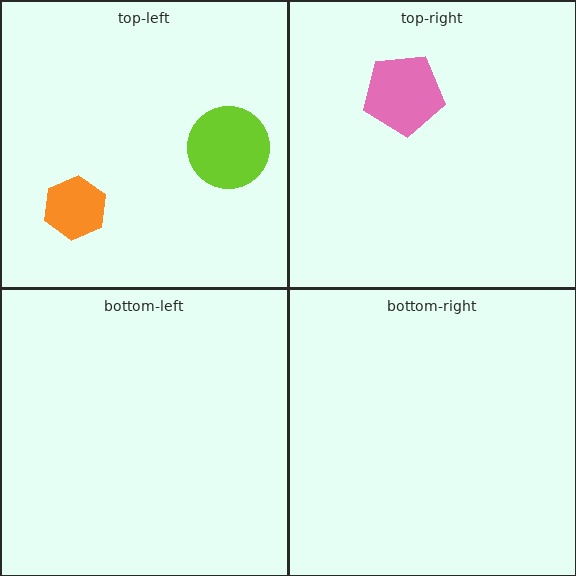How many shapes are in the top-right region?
1.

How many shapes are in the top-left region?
2.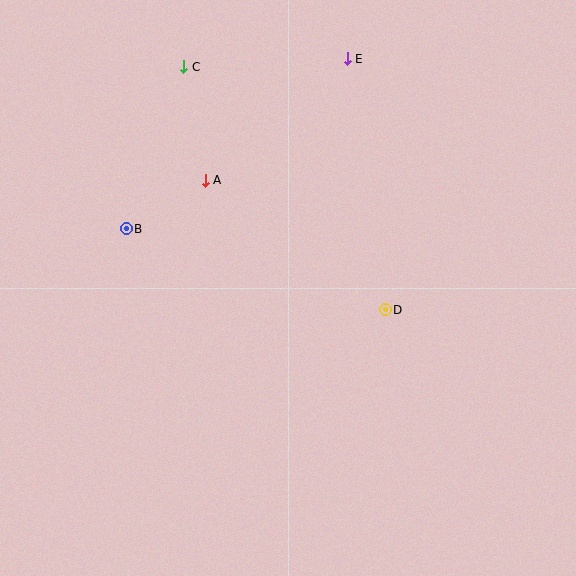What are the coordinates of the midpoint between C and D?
The midpoint between C and D is at (284, 188).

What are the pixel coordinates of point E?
Point E is at (347, 59).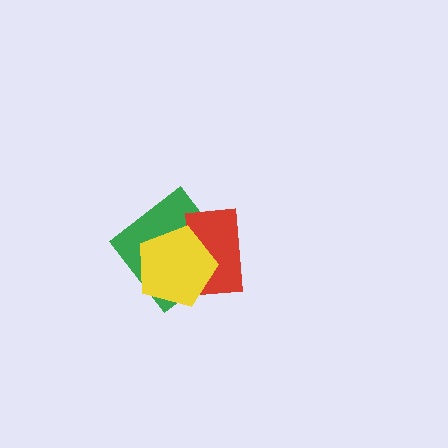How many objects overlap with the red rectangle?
2 objects overlap with the red rectangle.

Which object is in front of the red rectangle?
The yellow pentagon is in front of the red rectangle.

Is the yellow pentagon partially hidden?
No, no other shape covers it.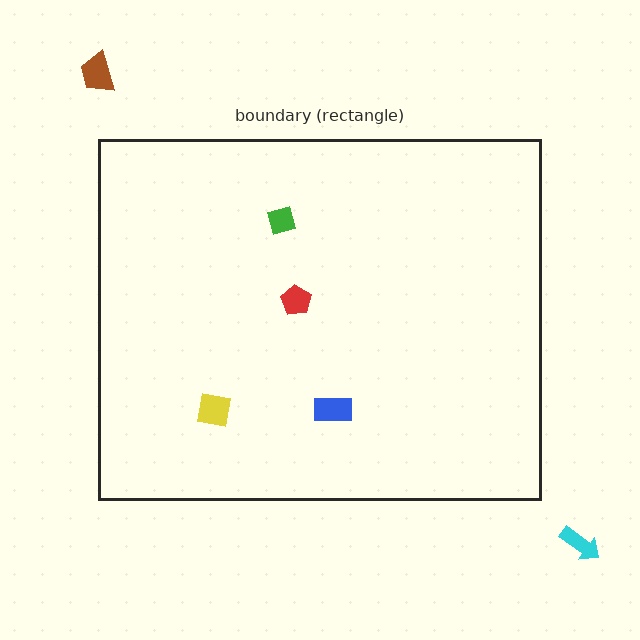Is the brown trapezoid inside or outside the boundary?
Outside.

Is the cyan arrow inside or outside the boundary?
Outside.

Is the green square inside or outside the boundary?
Inside.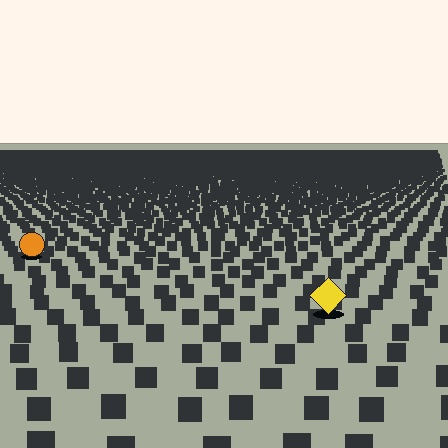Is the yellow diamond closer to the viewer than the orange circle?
Yes. The yellow diamond is closer — you can tell from the texture gradient: the ground texture is coarser near it.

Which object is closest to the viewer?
The yellow diamond is closest. The texture marks near it are larger and more spread out.